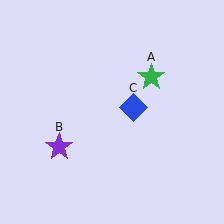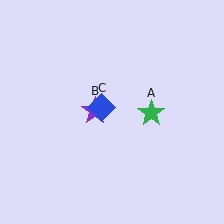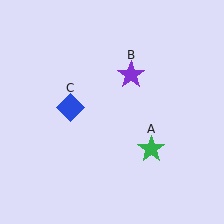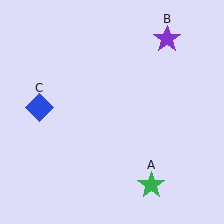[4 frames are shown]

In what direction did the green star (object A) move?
The green star (object A) moved down.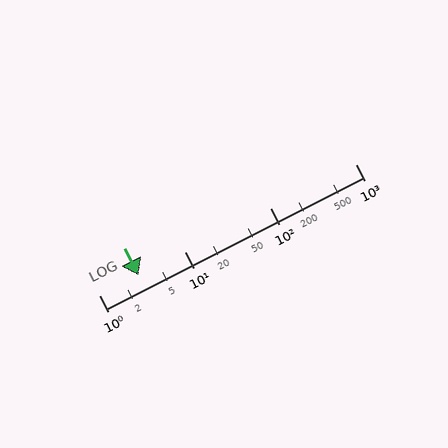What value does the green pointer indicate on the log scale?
The pointer indicates approximately 2.9.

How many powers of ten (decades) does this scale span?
The scale spans 3 decades, from 1 to 1000.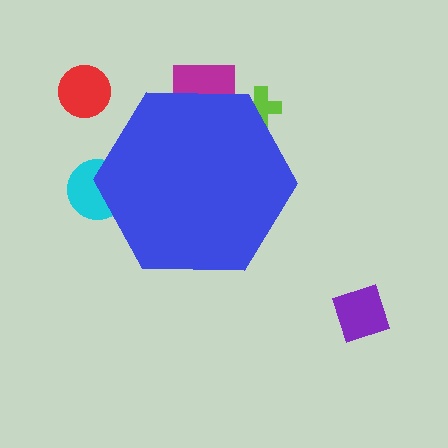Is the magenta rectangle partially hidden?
Yes, the magenta rectangle is partially hidden behind the blue hexagon.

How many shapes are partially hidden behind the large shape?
3 shapes are partially hidden.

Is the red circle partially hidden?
No, the red circle is fully visible.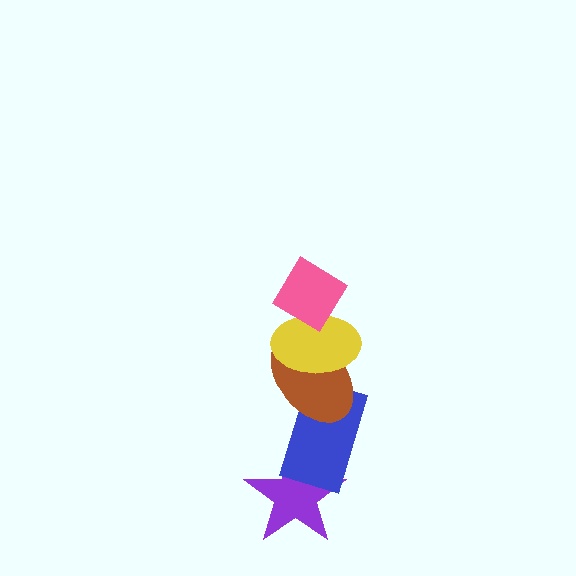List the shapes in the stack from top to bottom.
From top to bottom: the pink diamond, the yellow ellipse, the brown ellipse, the blue rectangle, the purple star.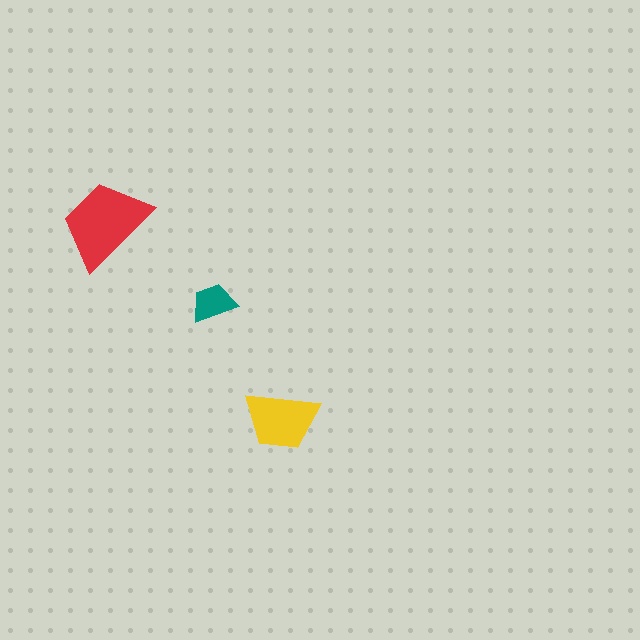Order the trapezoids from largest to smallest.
the red one, the yellow one, the teal one.